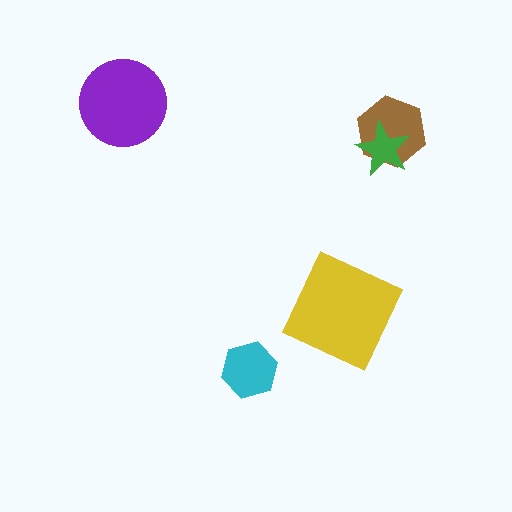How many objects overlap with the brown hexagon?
1 object overlaps with the brown hexagon.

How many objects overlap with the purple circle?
0 objects overlap with the purple circle.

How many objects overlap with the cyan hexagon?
0 objects overlap with the cyan hexagon.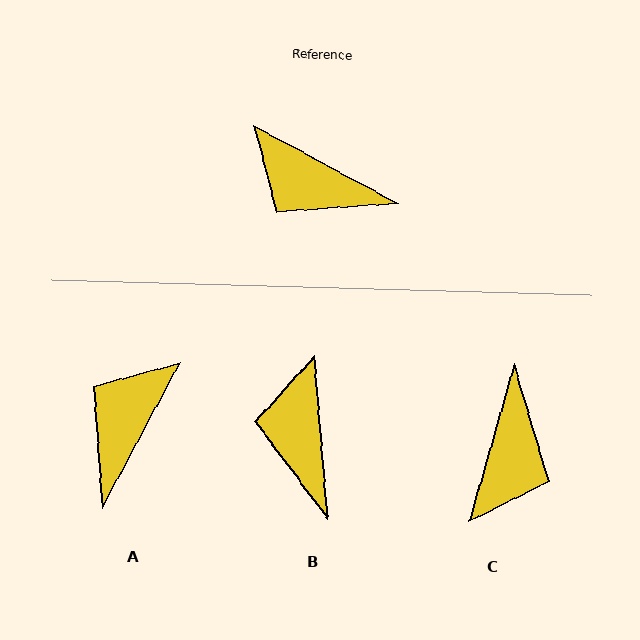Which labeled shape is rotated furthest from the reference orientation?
C, about 102 degrees away.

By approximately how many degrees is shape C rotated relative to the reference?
Approximately 102 degrees counter-clockwise.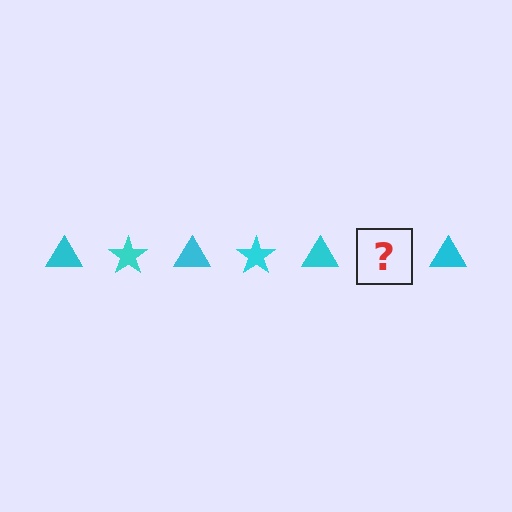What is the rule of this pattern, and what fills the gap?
The rule is that the pattern cycles through triangle, star shapes in cyan. The gap should be filled with a cyan star.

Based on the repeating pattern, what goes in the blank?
The blank should be a cyan star.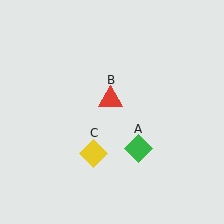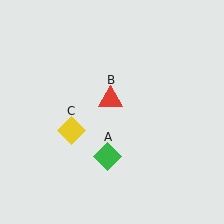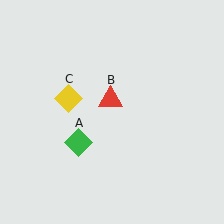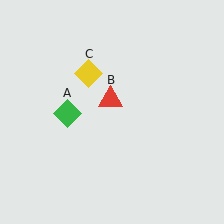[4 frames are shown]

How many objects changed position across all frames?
2 objects changed position: green diamond (object A), yellow diamond (object C).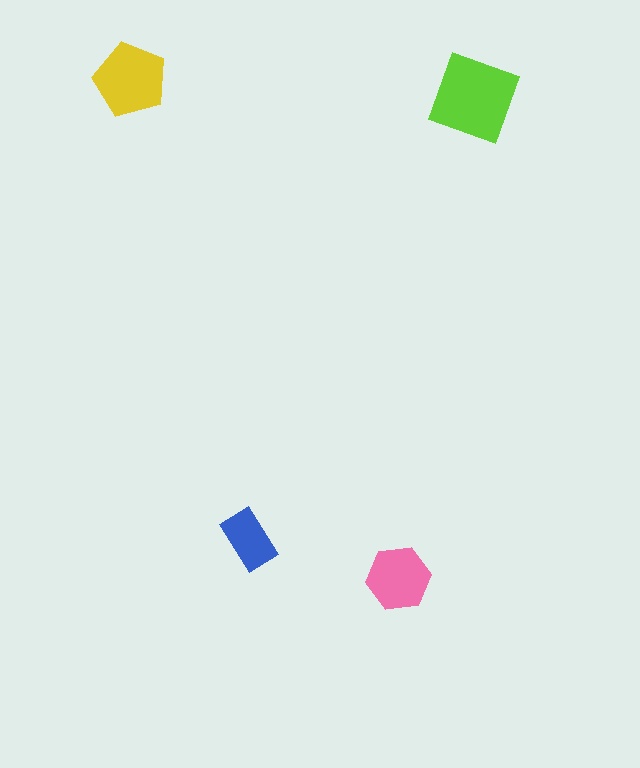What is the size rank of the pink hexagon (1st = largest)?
3rd.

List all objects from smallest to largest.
The blue rectangle, the pink hexagon, the yellow pentagon, the lime square.